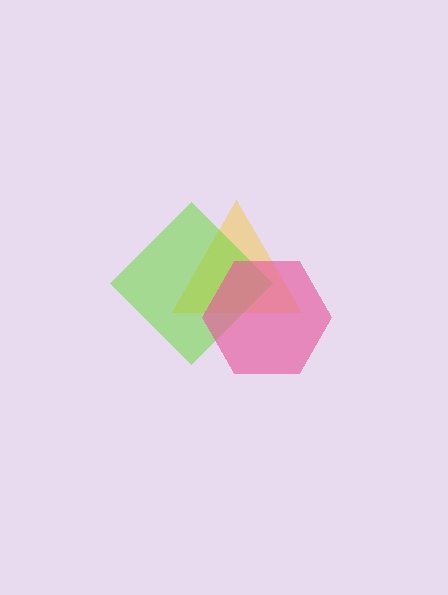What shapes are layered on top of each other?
The layered shapes are: a yellow triangle, a lime diamond, a pink hexagon.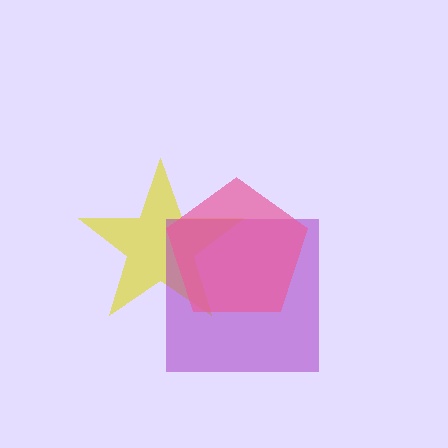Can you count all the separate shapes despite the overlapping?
Yes, there are 3 separate shapes.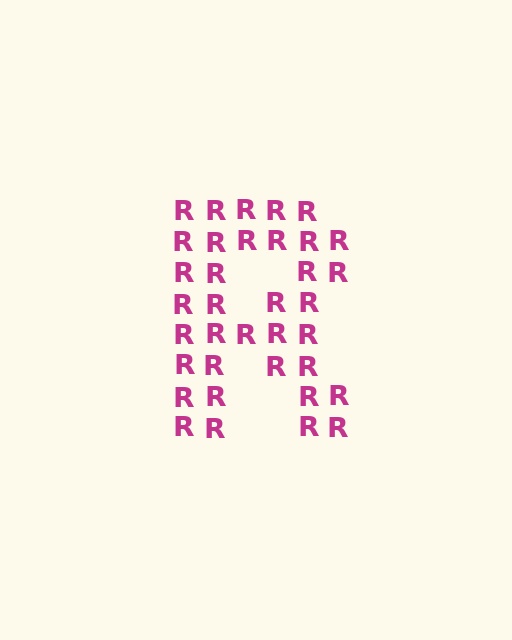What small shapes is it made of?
It is made of small letter R's.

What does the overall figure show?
The overall figure shows the letter R.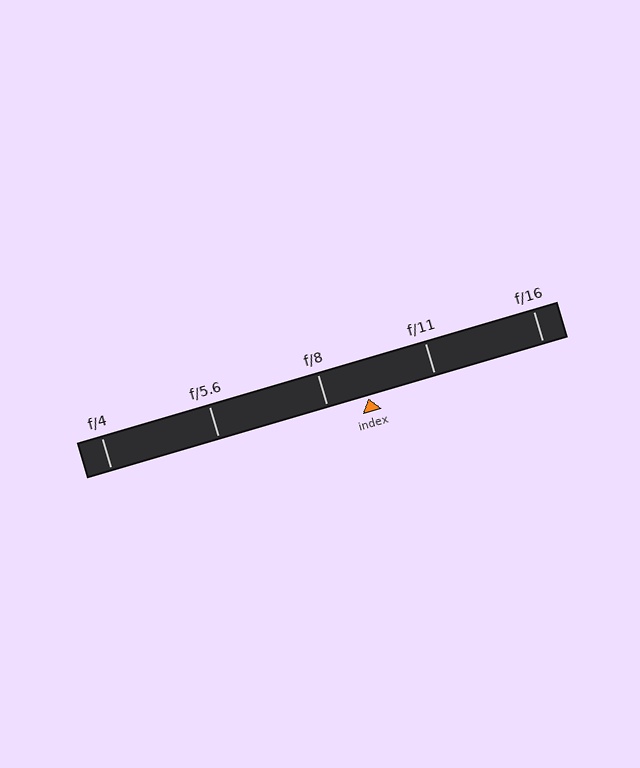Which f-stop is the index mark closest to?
The index mark is closest to f/8.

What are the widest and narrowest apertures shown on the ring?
The widest aperture shown is f/4 and the narrowest is f/16.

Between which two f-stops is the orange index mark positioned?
The index mark is between f/8 and f/11.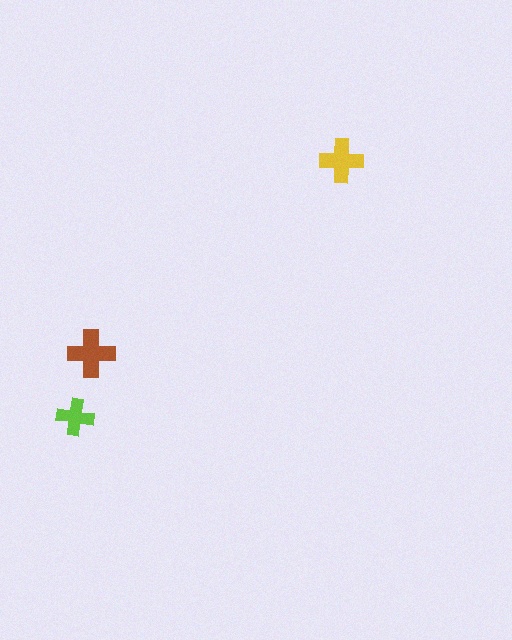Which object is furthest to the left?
The lime cross is leftmost.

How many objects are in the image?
There are 3 objects in the image.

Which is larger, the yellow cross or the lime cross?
The yellow one.